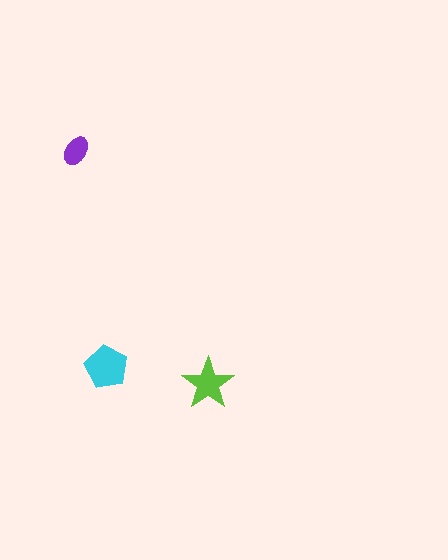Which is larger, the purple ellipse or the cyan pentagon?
The cyan pentagon.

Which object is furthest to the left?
The purple ellipse is leftmost.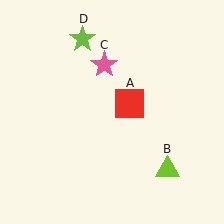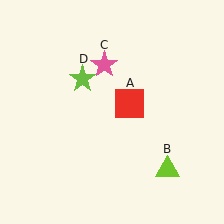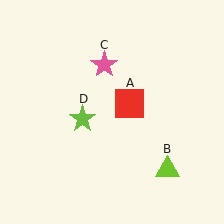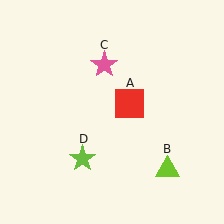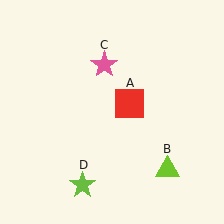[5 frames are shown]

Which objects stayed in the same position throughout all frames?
Red square (object A) and lime triangle (object B) and pink star (object C) remained stationary.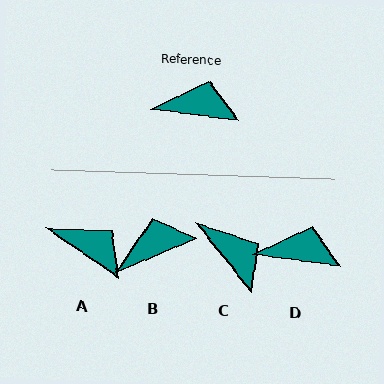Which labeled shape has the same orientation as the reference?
D.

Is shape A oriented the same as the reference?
No, it is off by about 27 degrees.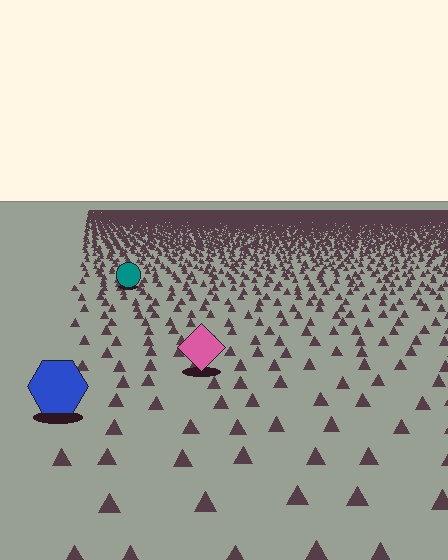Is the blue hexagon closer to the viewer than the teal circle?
Yes. The blue hexagon is closer — you can tell from the texture gradient: the ground texture is coarser near it.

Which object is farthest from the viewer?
The teal circle is farthest from the viewer. It appears smaller and the ground texture around it is denser.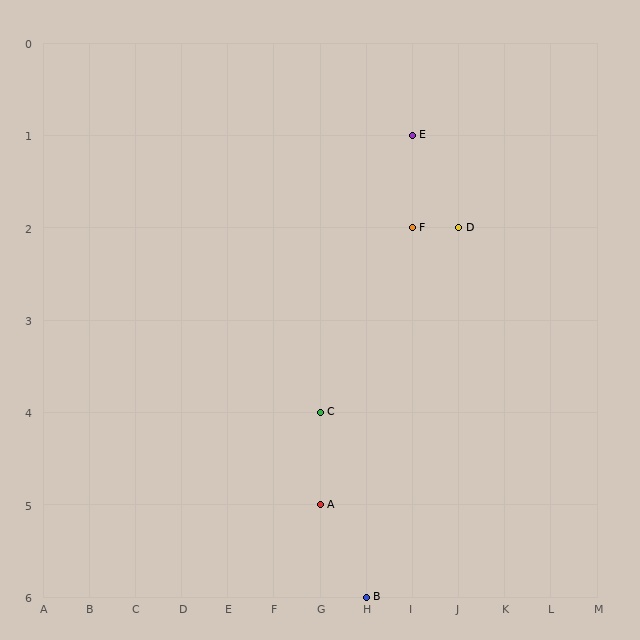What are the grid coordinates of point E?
Point E is at grid coordinates (I, 1).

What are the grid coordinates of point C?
Point C is at grid coordinates (G, 4).